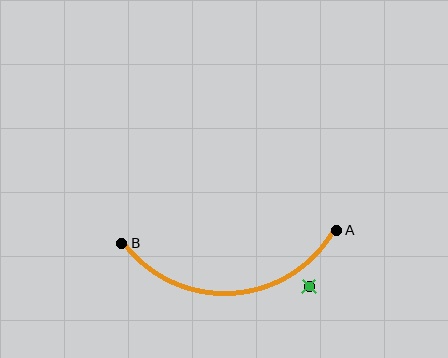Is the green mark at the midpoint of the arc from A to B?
No — the green mark does not lie on the arc at all. It sits slightly outside the curve.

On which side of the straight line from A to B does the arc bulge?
The arc bulges below the straight line connecting A and B.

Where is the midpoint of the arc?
The arc midpoint is the point on the curve farthest from the straight line joining A and B. It sits below that line.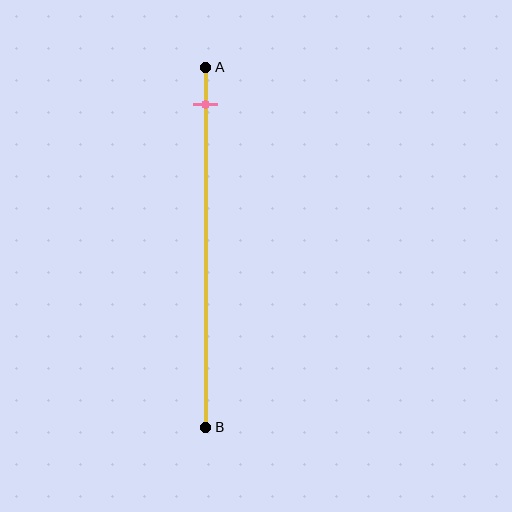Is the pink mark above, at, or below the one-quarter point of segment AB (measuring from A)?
The pink mark is above the one-quarter point of segment AB.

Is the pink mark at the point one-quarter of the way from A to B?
No, the mark is at about 10% from A, not at the 25% one-quarter point.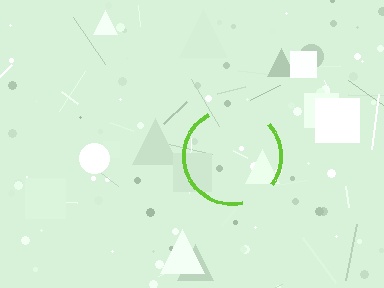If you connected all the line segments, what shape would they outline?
They would outline a circle.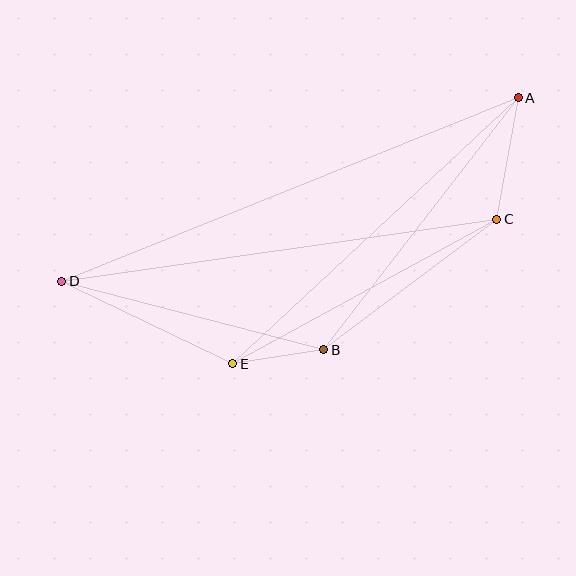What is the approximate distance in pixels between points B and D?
The distance between B and D is approximately 270 pixels.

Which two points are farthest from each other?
Points A and D are farthest from each other.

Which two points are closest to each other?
Points B and E are closest to each other.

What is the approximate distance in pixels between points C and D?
The distance between C and D is approximately 439 pixels.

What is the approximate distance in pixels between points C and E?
The distance between C and E is approximately 301 pixels.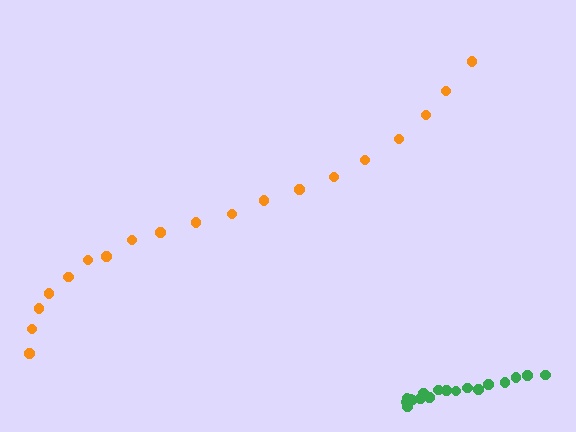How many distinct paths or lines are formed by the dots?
There are 2 distinct paths.